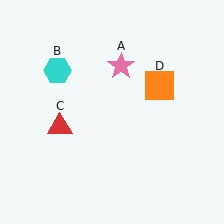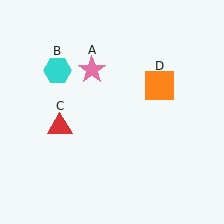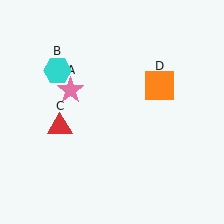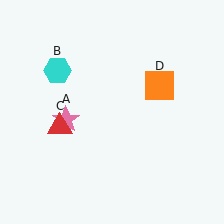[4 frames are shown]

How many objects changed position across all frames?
1 object changed position: pink star (object A).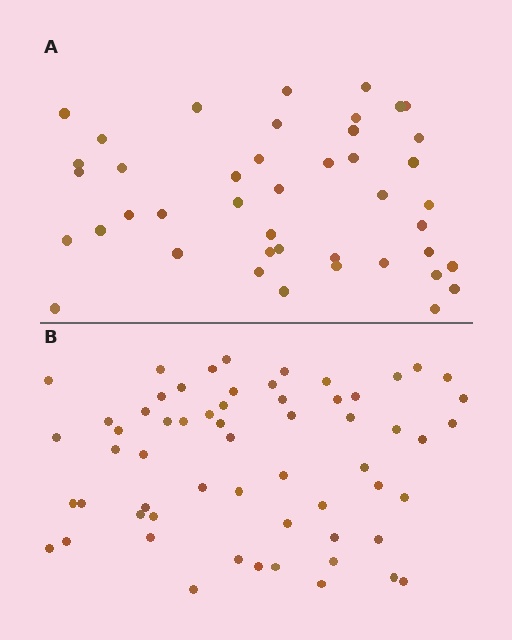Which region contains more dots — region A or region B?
Region B (the bottom region) has more dots.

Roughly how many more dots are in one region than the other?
Region B has approximately 15 more dots than region A.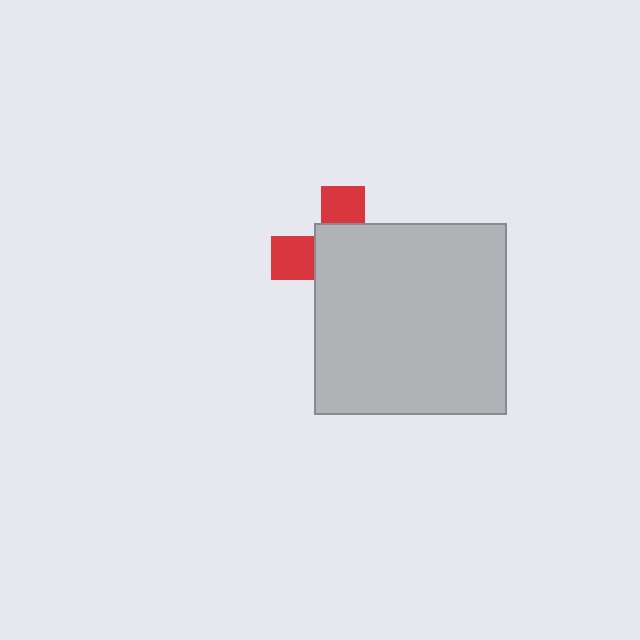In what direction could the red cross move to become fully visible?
The red cross could move toward the upper-left. That would shift it out from behind the light gray square entirely.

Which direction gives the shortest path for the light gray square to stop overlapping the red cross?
Moving toward the lower-right gives the shortest separation.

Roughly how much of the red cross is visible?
A small part of it is visible (roughly 33%).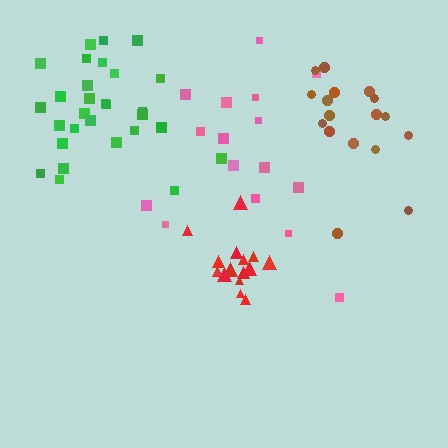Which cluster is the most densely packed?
Red.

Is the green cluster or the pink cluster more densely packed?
Green.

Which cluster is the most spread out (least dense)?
Pink.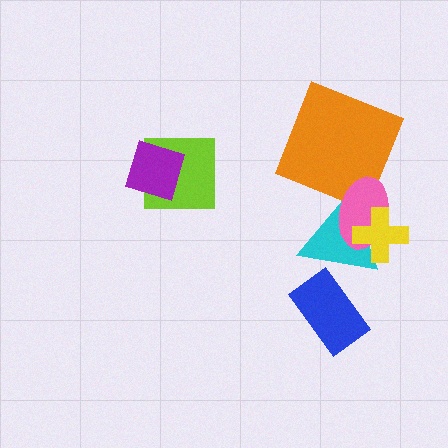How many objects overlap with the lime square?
1 object overlaps with the lime square.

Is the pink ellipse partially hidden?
Yes, it is partially covered by another shape.